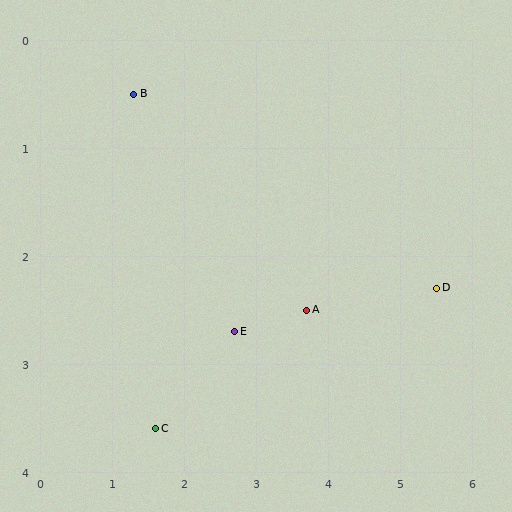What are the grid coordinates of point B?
Point B is at approximately (1.3, 0.5).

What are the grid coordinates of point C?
Point C is at approximately (1.6, 3.6).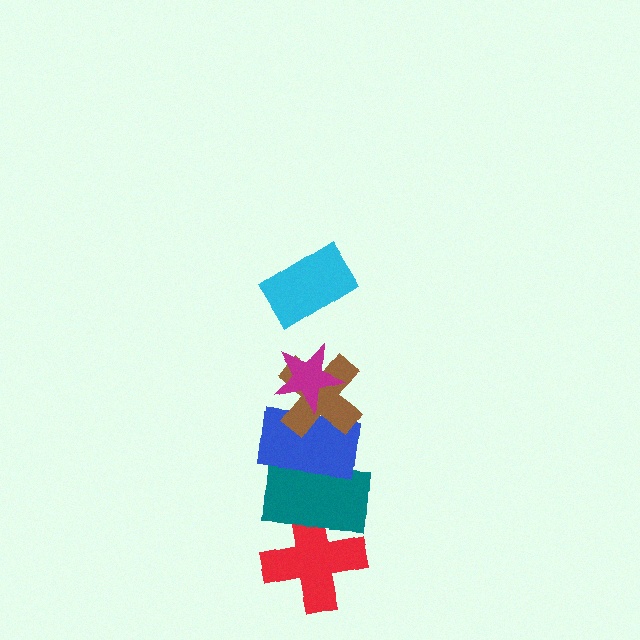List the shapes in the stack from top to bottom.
From top to bottom: the cyan rectangle, the magenta star, the brown cross, the blue rectangle, the teal rectangle, the red cross.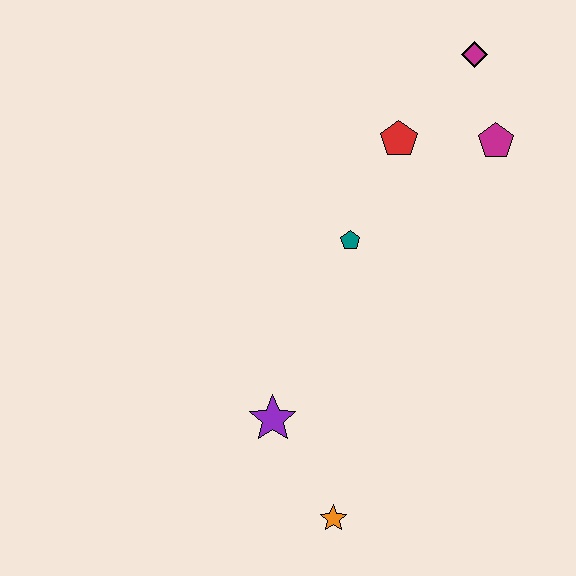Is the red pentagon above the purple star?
Yes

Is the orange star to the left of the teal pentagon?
Yes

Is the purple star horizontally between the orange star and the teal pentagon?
No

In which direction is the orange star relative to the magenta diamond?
The orange star is below the magenta diamond.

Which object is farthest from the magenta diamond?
The orange star is farthest from the magenta diamond.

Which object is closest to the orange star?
The purple star is closest to the orange star.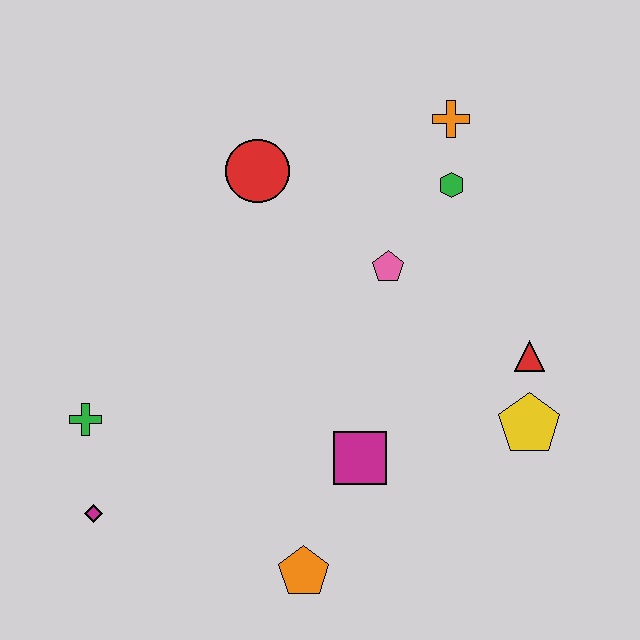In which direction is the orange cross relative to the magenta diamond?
The orange cross is above the magenta diamond.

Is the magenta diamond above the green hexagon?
No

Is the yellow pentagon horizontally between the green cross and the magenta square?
No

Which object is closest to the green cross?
The magenta diamond is closest to the green cross.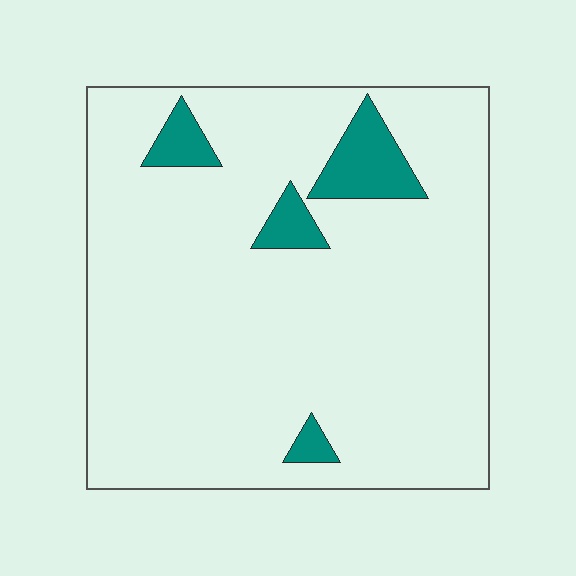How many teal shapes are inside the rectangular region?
4.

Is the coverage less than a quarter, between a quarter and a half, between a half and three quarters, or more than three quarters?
Less than a quarter.